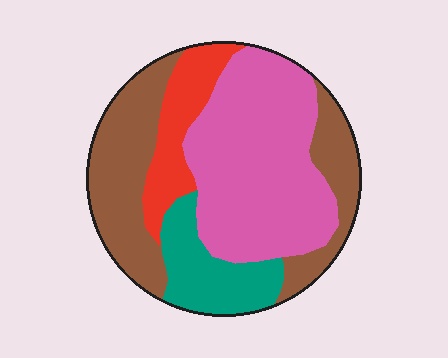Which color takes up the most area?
Pink, at roughly 40%.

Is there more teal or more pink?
Pink.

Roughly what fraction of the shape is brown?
Brown takes up between a sixth and a third of the shape.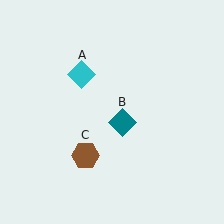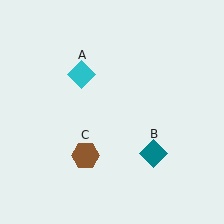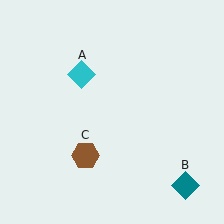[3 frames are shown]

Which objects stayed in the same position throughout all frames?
Cyan diamond (object A) and brown hexagon (object C) remained stationary.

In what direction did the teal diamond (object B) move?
The teal diamond (object B) moved down and to the right.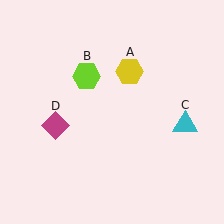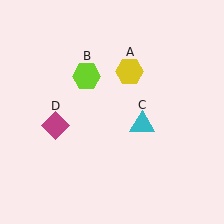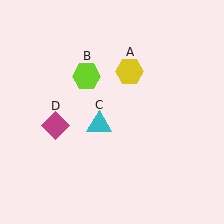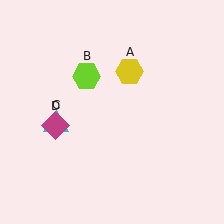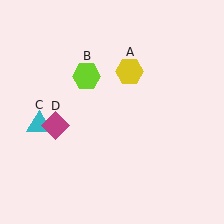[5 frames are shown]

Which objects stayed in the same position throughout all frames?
Yellow hexagon (object A) and lime hexagon (object B) and magenta diamond (object D) remained stationary.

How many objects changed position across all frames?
1 object changed position: cyan triangle (object C).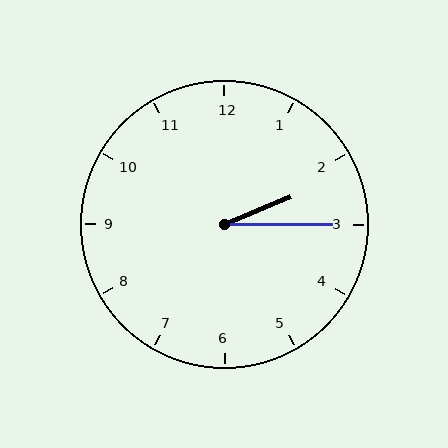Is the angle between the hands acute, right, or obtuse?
It is acute.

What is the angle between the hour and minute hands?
Approximately 22 degrees.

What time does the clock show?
2:15.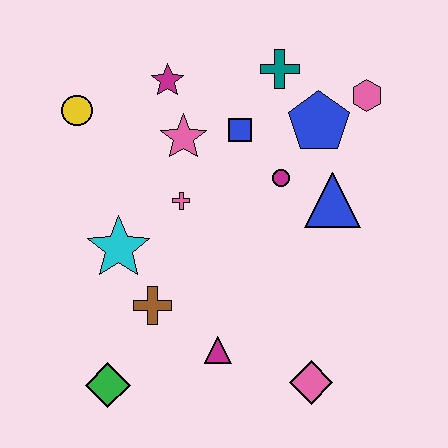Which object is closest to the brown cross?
The cyan star is closest to the brown cross.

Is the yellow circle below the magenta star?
Yes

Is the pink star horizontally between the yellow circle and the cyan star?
No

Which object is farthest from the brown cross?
The pink hexagon is farthest from the brown cross.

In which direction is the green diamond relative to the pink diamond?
The green diamond is to the left of the pink diamond.